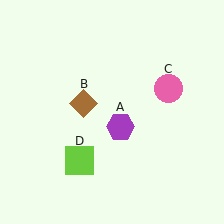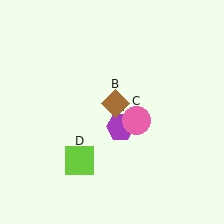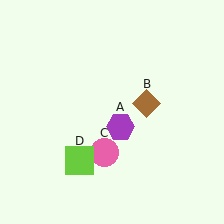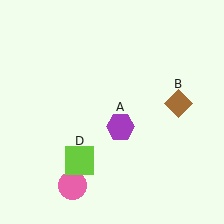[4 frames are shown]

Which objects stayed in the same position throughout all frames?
Purple hexagon (object A) and lime square (object D) remained stationary.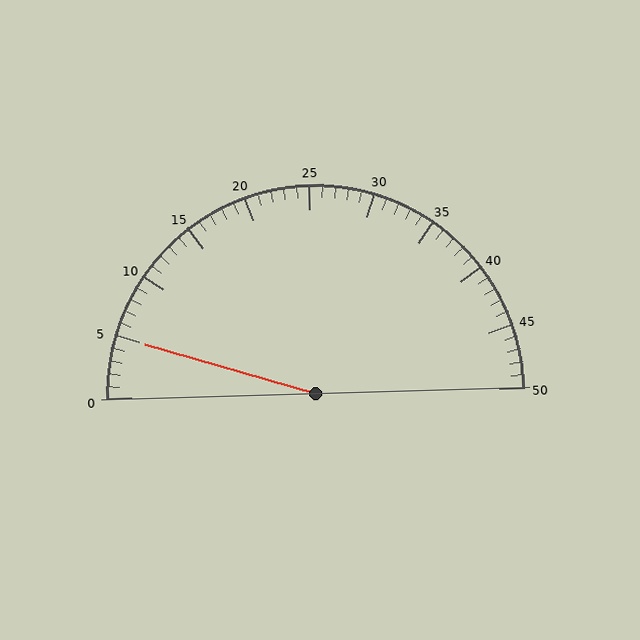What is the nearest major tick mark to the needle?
The nearest major tick mark is 5.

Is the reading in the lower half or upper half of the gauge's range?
The reading is in the lower half of the range (0 to 50).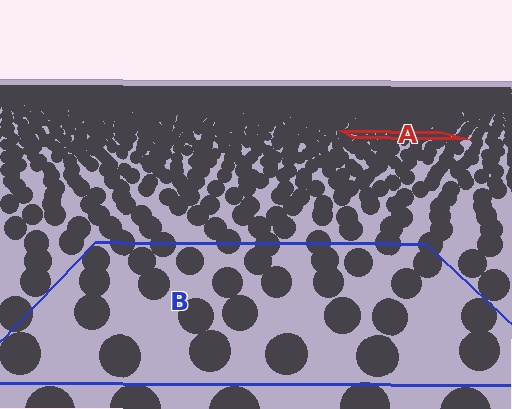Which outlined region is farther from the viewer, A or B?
Region A is farther from the viewer — the texture elements inside it appear smaller and more densely packed.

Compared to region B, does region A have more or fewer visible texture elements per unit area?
Region A has more texture elements per unit area — they are packed more densely because it is farther away.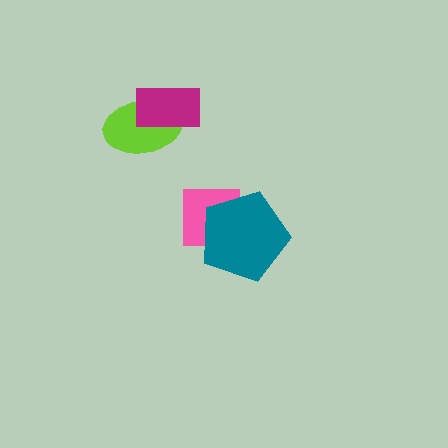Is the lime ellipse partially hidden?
Yes, it is partially covered by another shape.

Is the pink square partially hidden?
Yes, it is partially covered by another shape.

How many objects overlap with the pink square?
1 object overlaps with the pink square.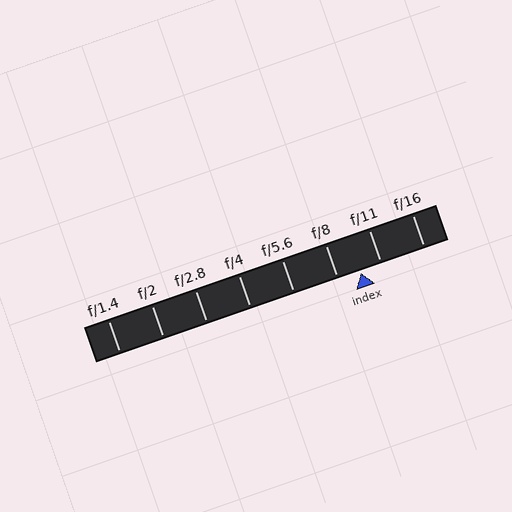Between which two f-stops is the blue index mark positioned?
The index mark is between f/8 and f/11.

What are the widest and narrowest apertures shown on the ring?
The widest aperture shown is f/1.4 and the narrowest is f/16.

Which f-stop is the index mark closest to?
The index mark is closest to f/11.